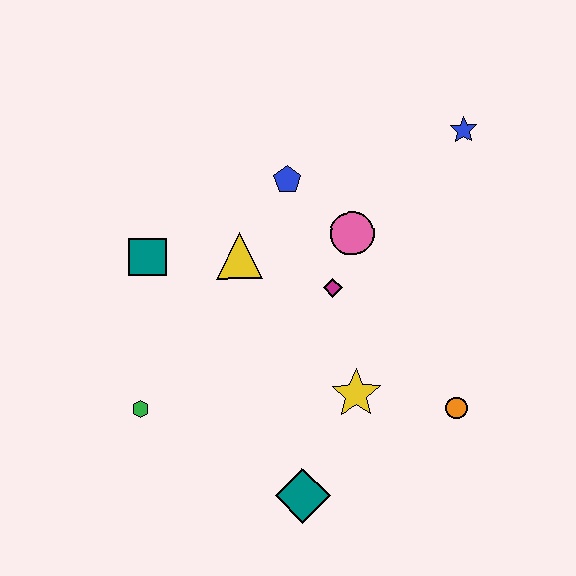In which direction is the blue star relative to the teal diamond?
The blue star is above the teal diamond.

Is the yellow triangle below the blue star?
Yes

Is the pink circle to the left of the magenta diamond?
No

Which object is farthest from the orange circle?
The teal square is farthest from the orange circle.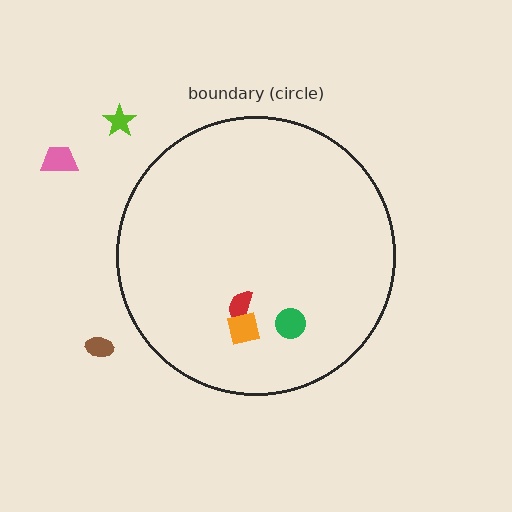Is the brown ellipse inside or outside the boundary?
Outside.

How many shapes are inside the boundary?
3 inside, 3 outside.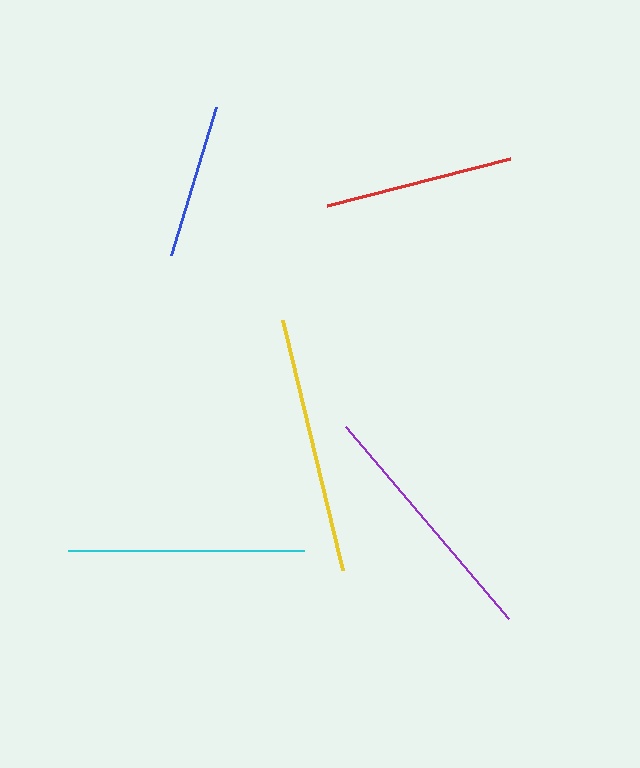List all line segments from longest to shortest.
From longest to shortest: yellow, purple, cyan, red, blue.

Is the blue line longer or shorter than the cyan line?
The cyan line is longer than the blue line.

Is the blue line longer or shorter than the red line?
The red line is longer than the blue line.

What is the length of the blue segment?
The blue segment is approximately 155 pixels long.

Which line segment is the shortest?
The blue line is the shortest at approximately 155 pixels.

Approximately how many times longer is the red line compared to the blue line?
The red line is approximately 1.2 times the length of the blue line.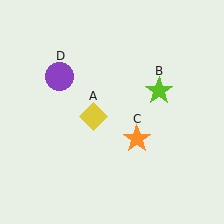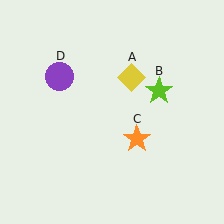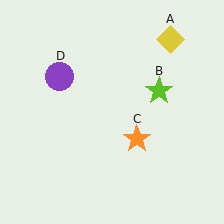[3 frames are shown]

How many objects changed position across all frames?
1 object changed position: yellow diamond (object A).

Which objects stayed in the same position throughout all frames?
Lime star (object B) and orange star (object C) and purple circle (object D) remained stationary.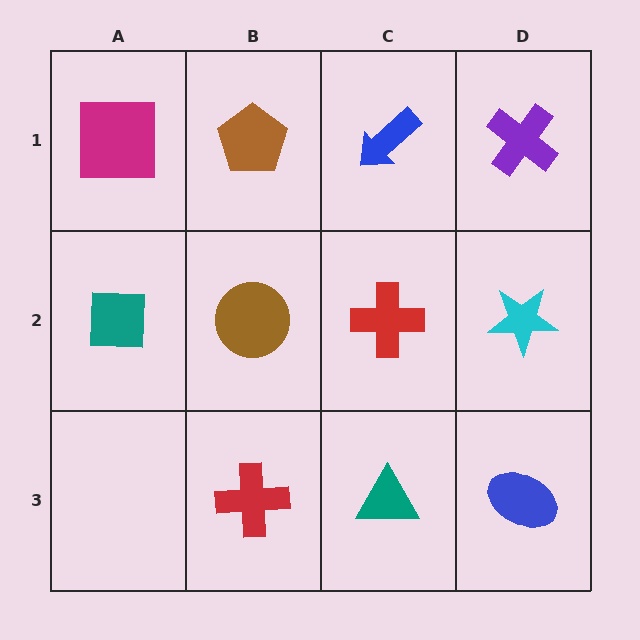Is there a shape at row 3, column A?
No, that cell is empty.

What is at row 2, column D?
A cyan star.